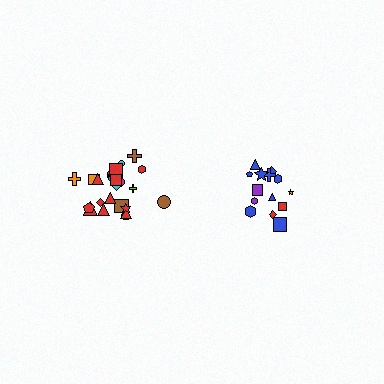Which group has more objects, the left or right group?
The left group.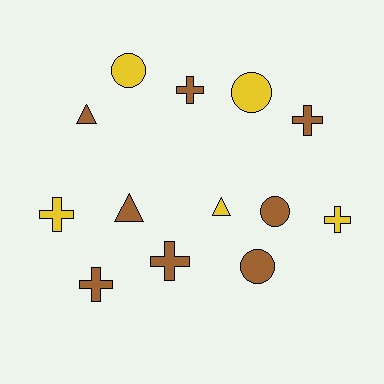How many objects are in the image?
There are 13 objects.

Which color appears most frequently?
Brown, with 8 objects.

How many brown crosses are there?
There are 4 brown crosses.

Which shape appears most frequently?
Cross, with 6 objects.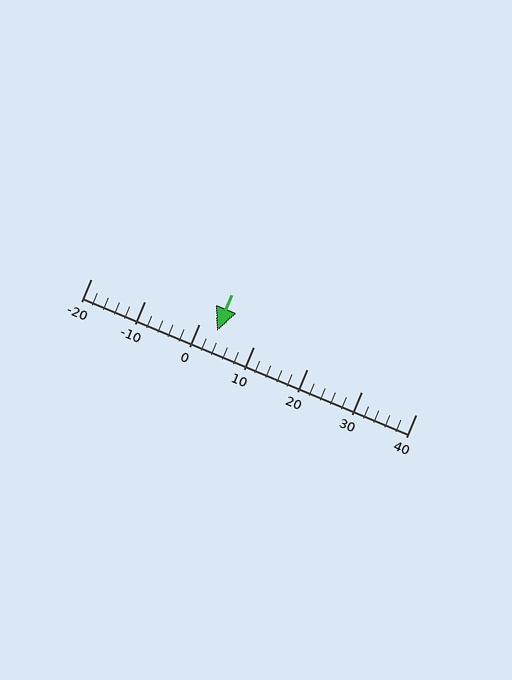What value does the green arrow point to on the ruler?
The green arrow points to approximately 3.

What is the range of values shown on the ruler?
The ruler shows values from -20 to 40.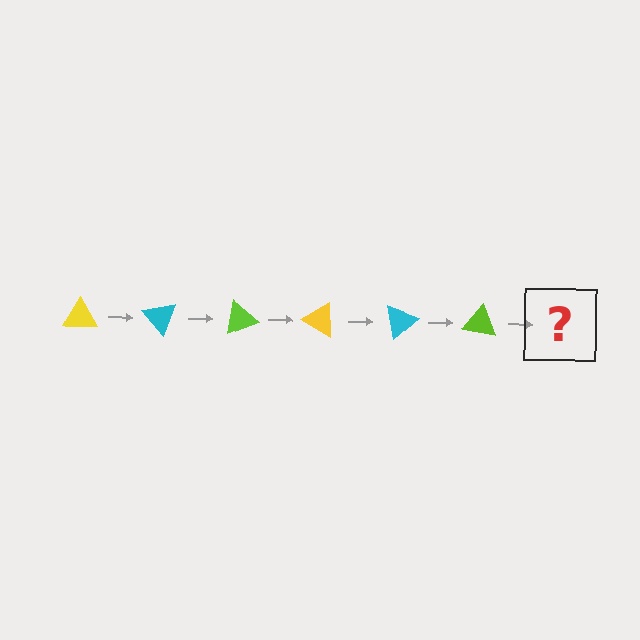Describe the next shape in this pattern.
It should be a yellow triangle, rotated 300 degrees from the start.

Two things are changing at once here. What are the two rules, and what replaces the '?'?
The two rules are that it rotates 50 degrees each step and the color cycles through yellow, cyan, and lime. The '?' should be a yellow triangle, rotated 300 degrees from the start.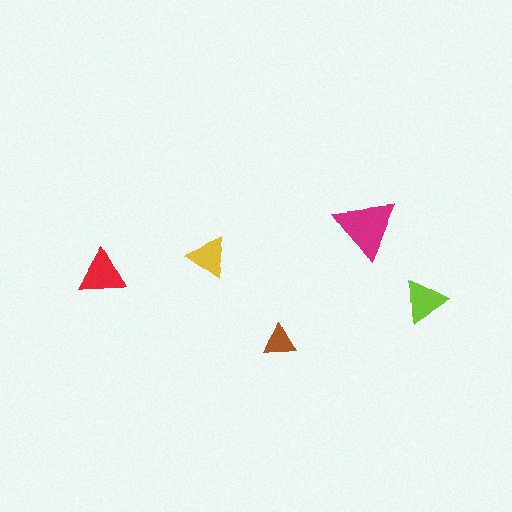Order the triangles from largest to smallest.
the magenta one, the red one, the lime one, the yellow one, the brown one.